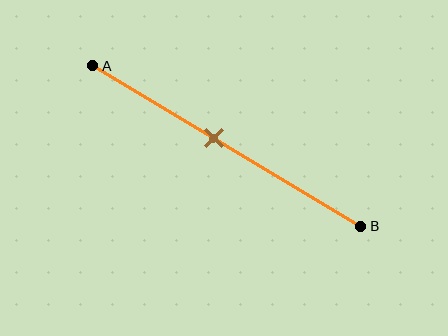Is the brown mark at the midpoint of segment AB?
No, the mark is at about 45% from A, not at the 50% midpoint.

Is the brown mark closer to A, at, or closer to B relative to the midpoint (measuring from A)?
The brown mark is closer to point A than the midpoint of segment AB.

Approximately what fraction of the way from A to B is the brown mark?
The brown mark is approximately 45% of the way from A to B.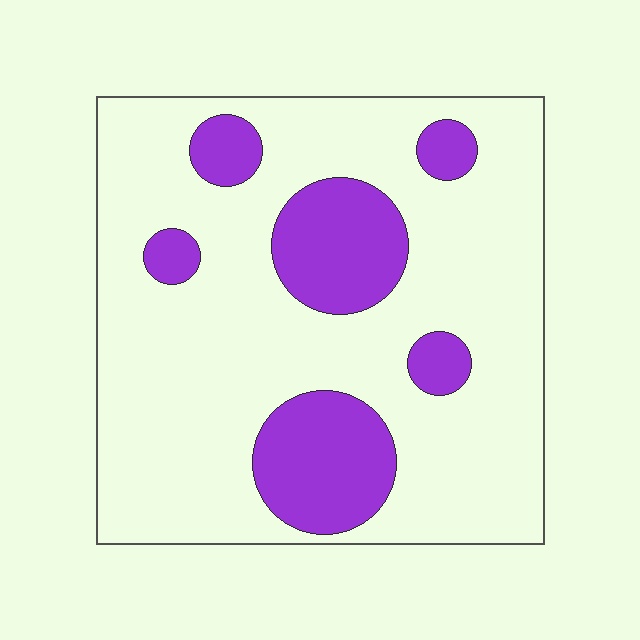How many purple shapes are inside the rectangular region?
6.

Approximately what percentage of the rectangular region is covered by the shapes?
Approximately 20%.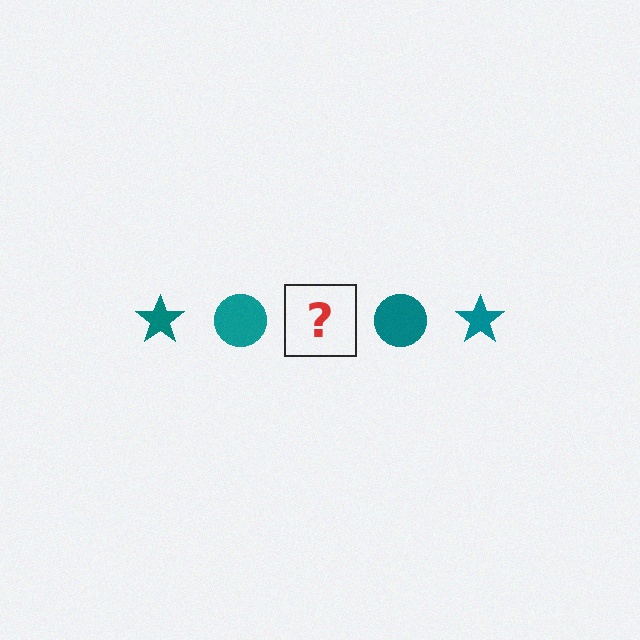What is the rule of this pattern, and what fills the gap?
The rule is that the pattern cycles through star, circle shapes in teal. The gap should be filled with a teal star.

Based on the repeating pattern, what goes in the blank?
The blank should be a teal star.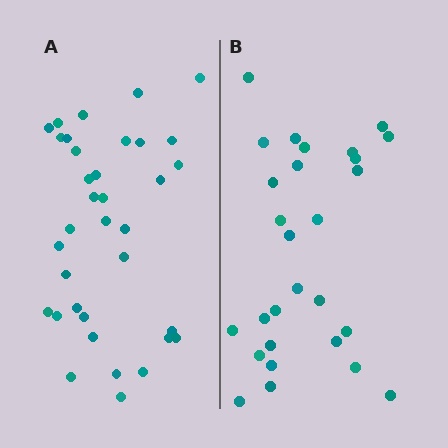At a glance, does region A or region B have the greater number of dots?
Region A (the left region) has more dots.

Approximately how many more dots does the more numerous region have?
Region A has roughly 8 or so more dots than region B.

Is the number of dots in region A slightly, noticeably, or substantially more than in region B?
Region A has noticeably more, but not dramatically so. The ratio is roughly 1.2 to 1.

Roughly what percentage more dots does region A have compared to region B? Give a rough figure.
About 25% more.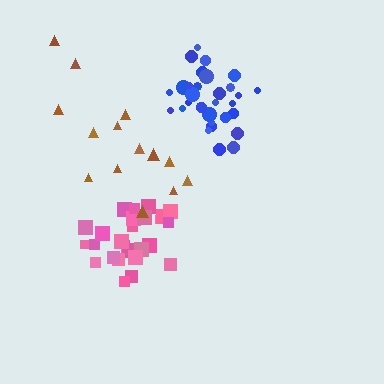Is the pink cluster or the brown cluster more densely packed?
Pink.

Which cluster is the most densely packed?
Blue.